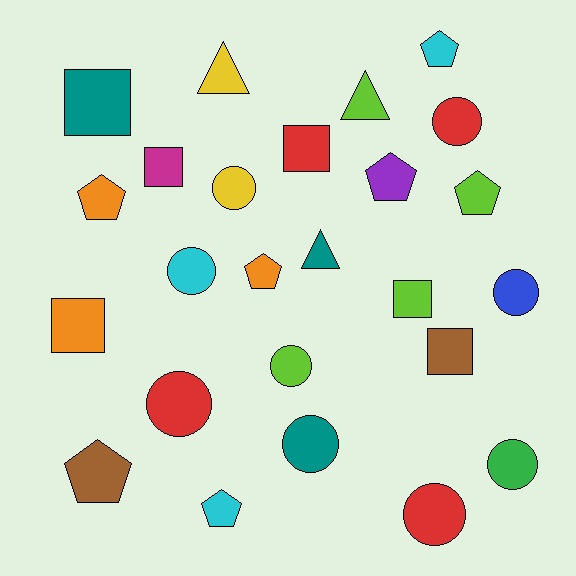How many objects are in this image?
There are 25 objects.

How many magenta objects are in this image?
There is 1 magenta object.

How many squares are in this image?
There are 6 squares.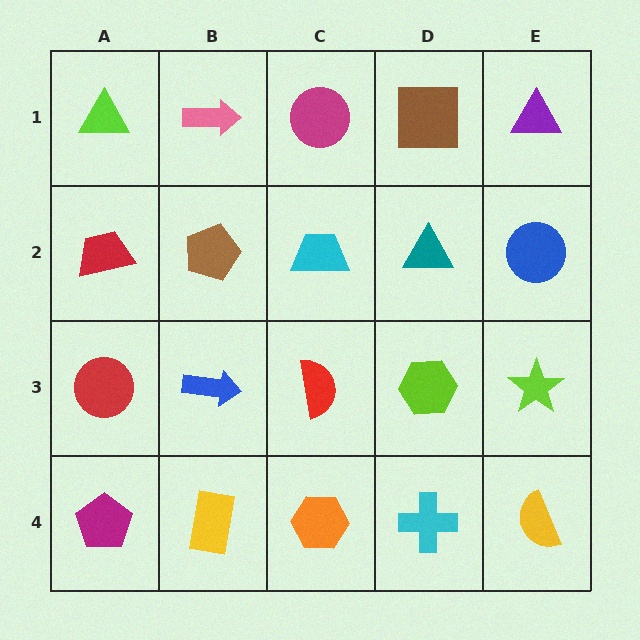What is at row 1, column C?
A magenta circle.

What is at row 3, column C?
A red semicircle.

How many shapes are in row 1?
5 shapes.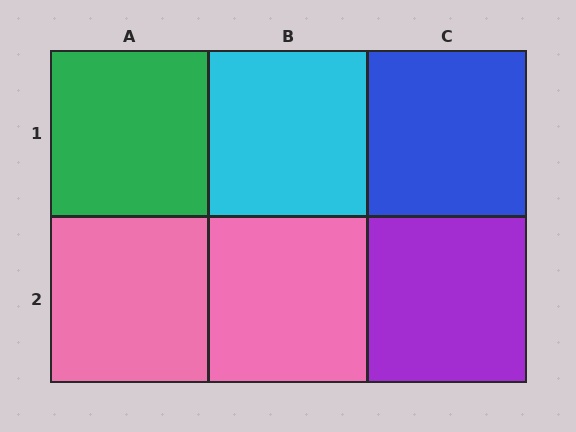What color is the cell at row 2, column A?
Pink.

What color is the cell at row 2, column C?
Purple.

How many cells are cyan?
1 cell is cyan.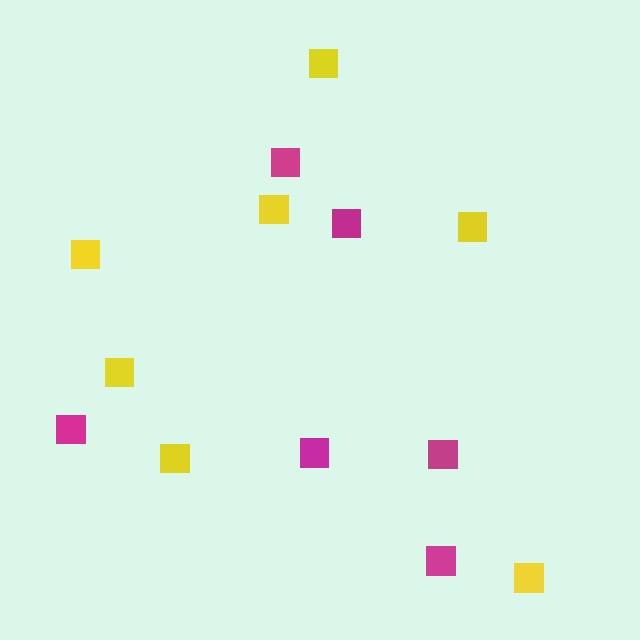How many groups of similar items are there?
There are 2 groups: one group of yellow squares (7) and one group of magenta squares (6).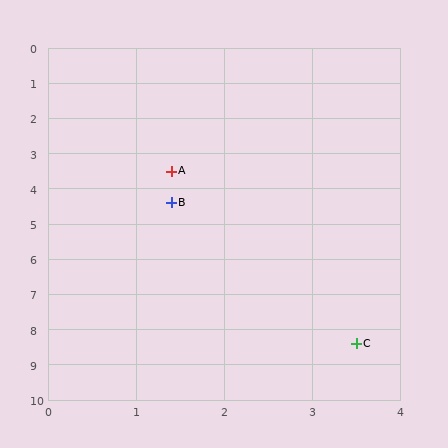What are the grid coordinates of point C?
Point C is at approximately (3.5, 8.4).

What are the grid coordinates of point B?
Point B is at approximately (1.4, 4.4).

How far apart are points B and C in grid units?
Points B and C are about 4.5 grid units apart.